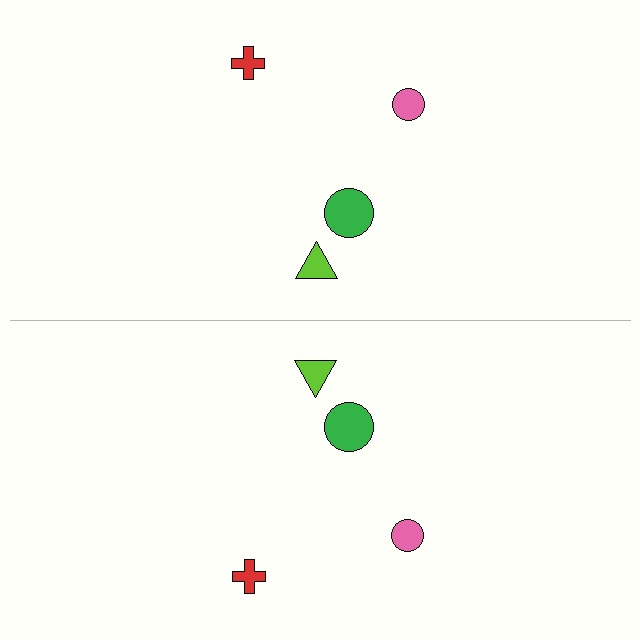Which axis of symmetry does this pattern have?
The pattern has a horizontal axis of symmetry running through the center of the image.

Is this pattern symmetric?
Yes, this pattern has bilateral (reflection) symmetry.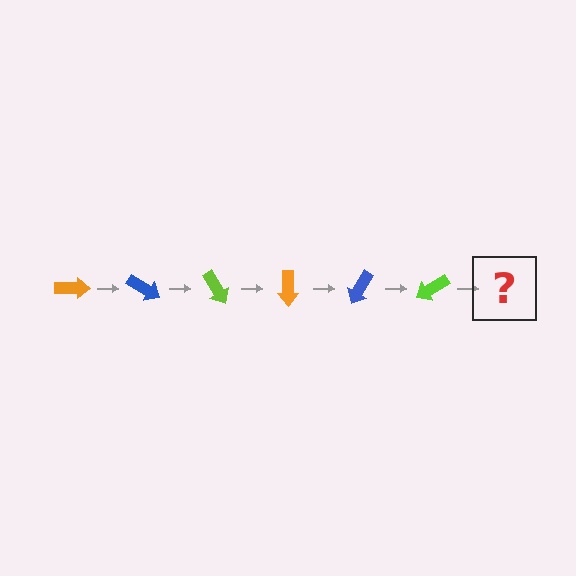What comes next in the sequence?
The next element should be an orange arrow, rotated 180 degrees from the start.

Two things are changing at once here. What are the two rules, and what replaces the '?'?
The two rules are that it rotates 30 degrees each step and the color cycles through orange, blue, and lime. The '?' should be an orange arrow, rotated 180 degrees from the start.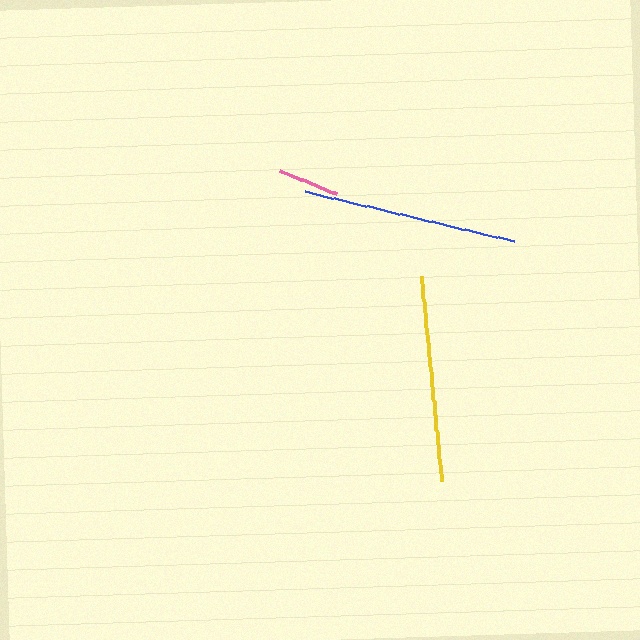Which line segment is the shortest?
The pink line is the shortest at approximately 62 pixels.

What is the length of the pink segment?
The pink segment is approximately 62 pixels long.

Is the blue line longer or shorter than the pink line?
The blue line is longer than the pink line.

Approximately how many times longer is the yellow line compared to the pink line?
The yellow line is approximately 3.3 times the length of the pink line.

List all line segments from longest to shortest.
From longest to shortest: blue, yellow, pink.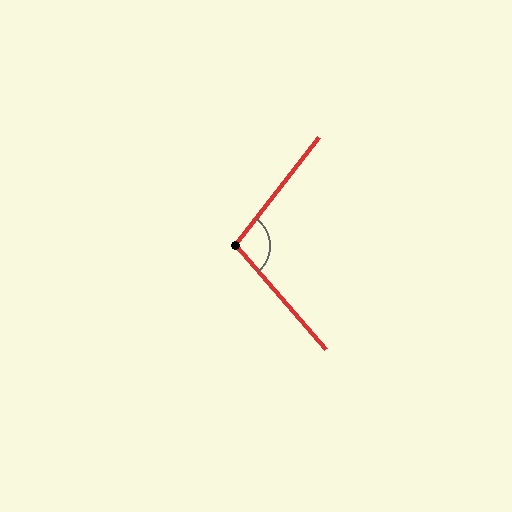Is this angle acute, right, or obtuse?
It is obtuse.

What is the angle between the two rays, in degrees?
Approximately 101 degrees.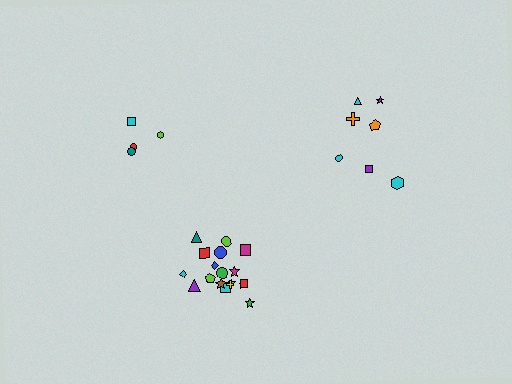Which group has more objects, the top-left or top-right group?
The top-right group.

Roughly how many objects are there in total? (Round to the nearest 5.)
Roughly 30 objects in total.